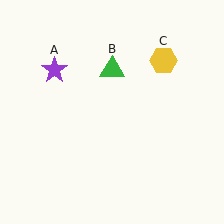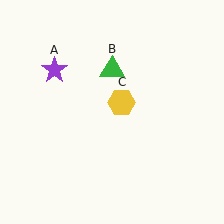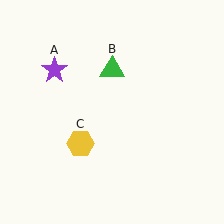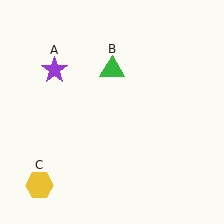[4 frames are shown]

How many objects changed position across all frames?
1 object changed position: yellow hexagon (object C).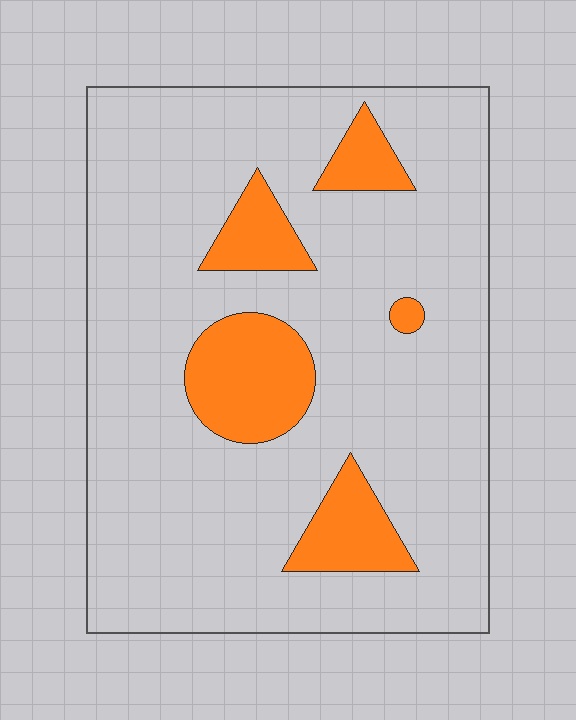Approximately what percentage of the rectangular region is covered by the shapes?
Approximately 15%.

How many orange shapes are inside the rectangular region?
5.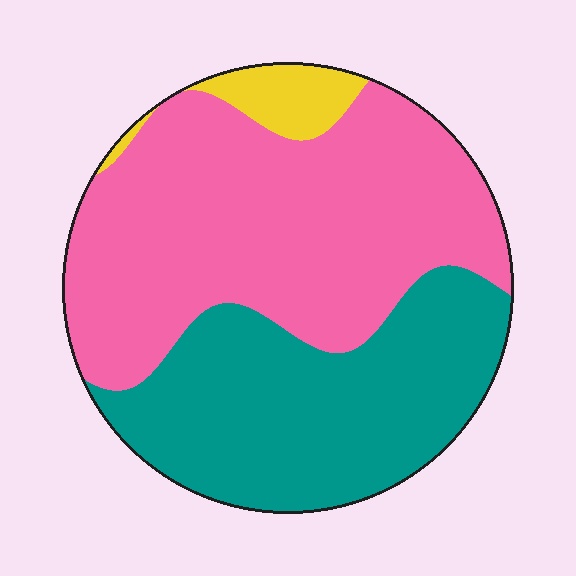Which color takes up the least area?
Yellow, at roughly 5%.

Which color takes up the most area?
Pink, at roughly 55%.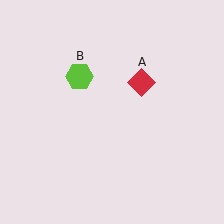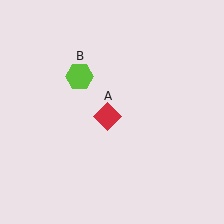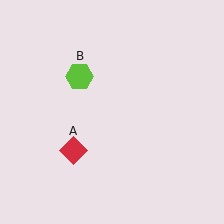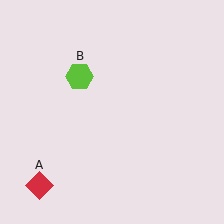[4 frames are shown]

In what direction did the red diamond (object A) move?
The red diamond (object A) moved down and to the left.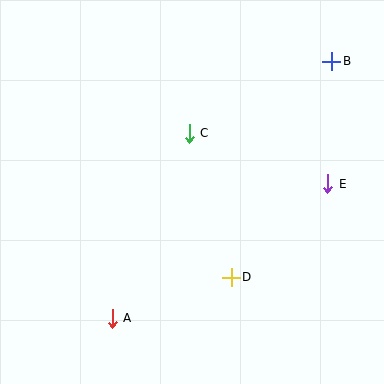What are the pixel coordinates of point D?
Point D is at (231, 277).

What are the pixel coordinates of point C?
Point C is at (189, 133).